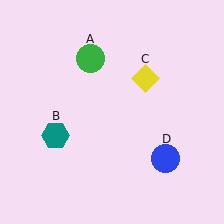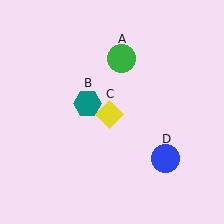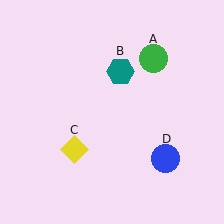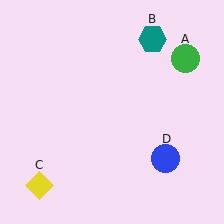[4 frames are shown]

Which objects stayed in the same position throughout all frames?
Blue circle (object D) remained stationary.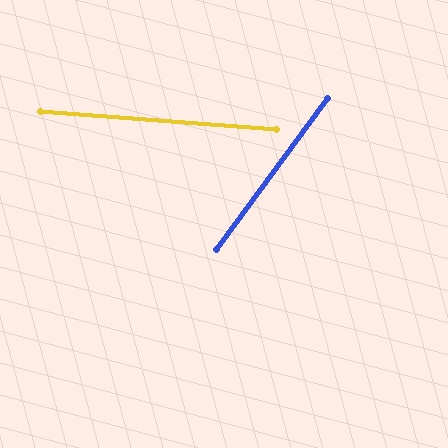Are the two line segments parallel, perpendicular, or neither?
Neither parallel nor perpendicular — they differ by about 58°.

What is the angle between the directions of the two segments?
Approximately 58 degrees.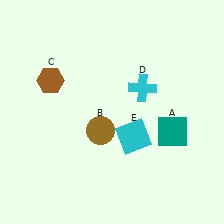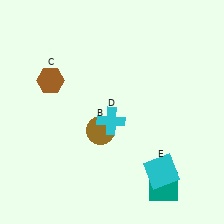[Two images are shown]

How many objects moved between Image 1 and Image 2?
3 objects moved between the two images.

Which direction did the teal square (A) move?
The teal square (A) moved down.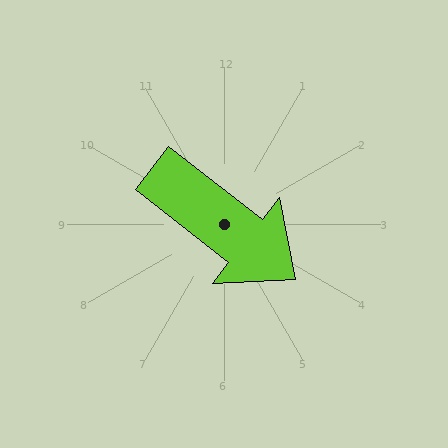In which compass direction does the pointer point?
Southeast.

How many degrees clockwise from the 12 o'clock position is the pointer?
Approximately 128 degrees.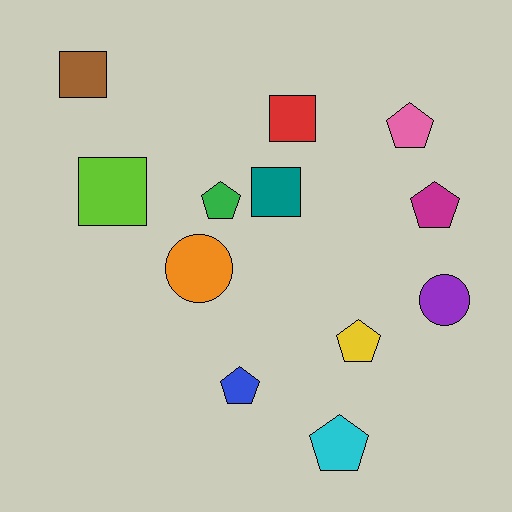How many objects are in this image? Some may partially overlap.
There are 12 objects.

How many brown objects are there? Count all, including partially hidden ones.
There is 1 brown object.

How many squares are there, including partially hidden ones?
There are 4 squares.